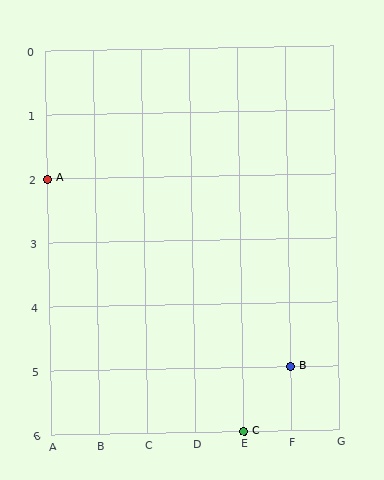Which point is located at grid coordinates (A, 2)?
Point A is at (A, 2).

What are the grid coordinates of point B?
Point B is at grid coordinates (F, 5).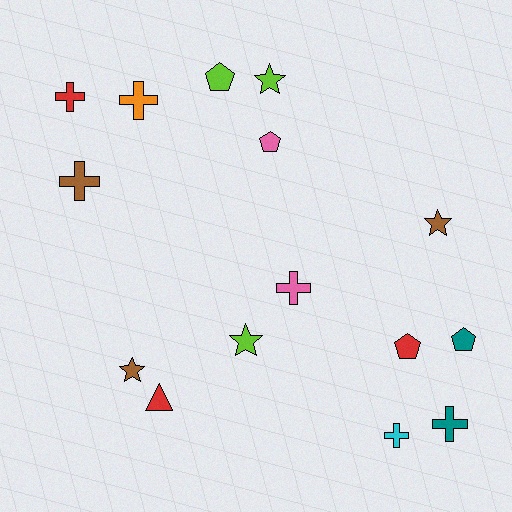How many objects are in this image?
There are 15 objects.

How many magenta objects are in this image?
There are no magenta objects.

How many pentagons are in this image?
There are 4 pentagons.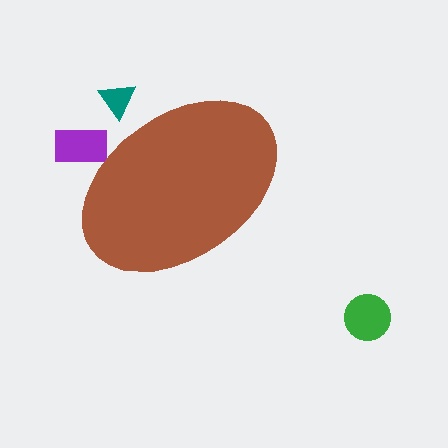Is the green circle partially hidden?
No, the green circle is fully visible.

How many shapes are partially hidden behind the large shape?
2 shapes are partially hidden.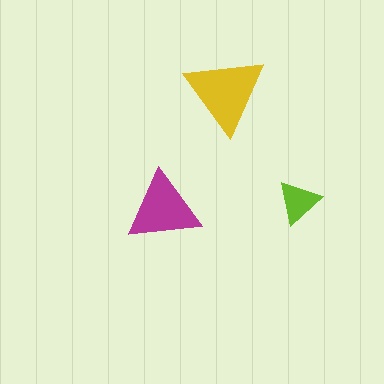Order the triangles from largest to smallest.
the yellow one, the magenta one, the lime one.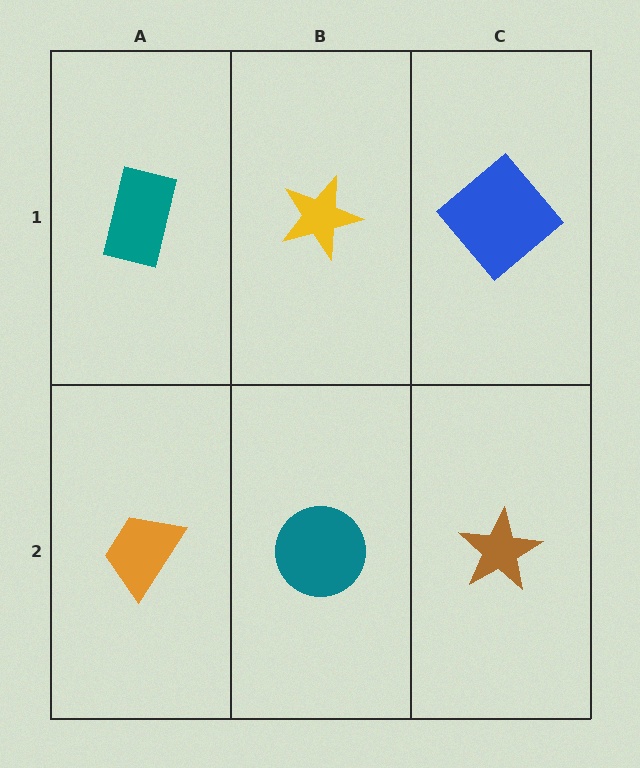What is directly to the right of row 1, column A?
A yellow star.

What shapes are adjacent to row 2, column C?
A blue diamond (row 1, column C), a teal circle (row 2, column B).